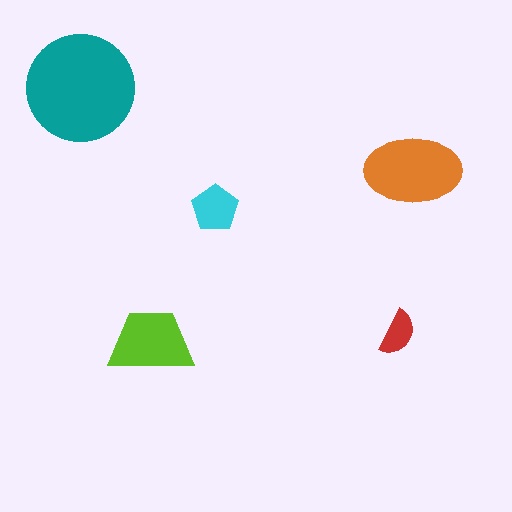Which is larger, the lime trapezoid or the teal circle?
The teal circle.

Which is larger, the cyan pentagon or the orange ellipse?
The orange ellipse.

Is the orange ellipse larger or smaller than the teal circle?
Smaller.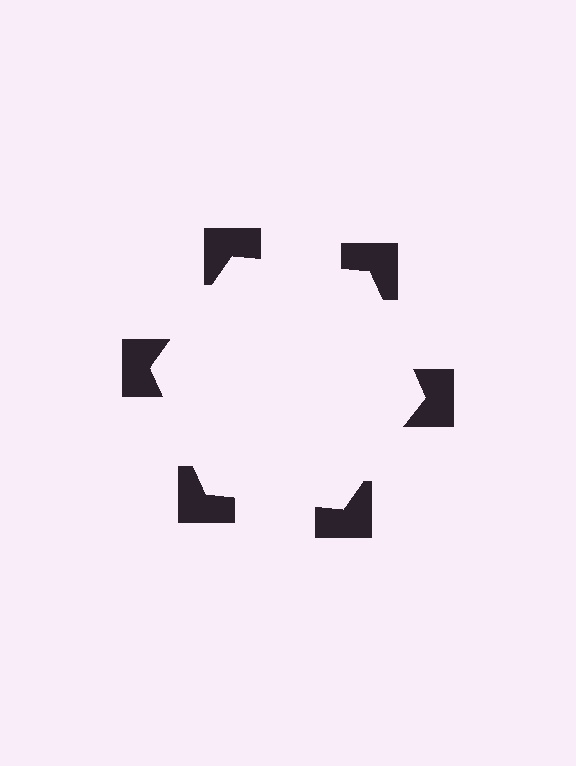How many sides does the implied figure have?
6 sides.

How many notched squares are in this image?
There are 6 — one at each vertex of the illusory hexagon.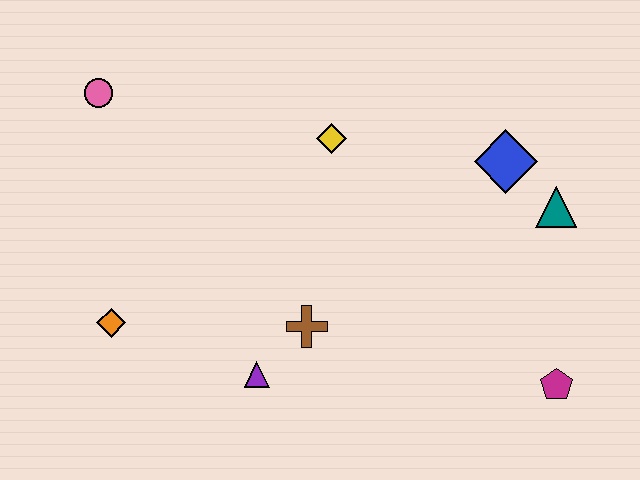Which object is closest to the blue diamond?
The teal triangle is closest to the blue diamond.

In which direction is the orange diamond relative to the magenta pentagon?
The orange diamond is to the left of the magenta pentagon.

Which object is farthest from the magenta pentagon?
The pink circle is farthest from the magenta pentagon.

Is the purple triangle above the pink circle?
No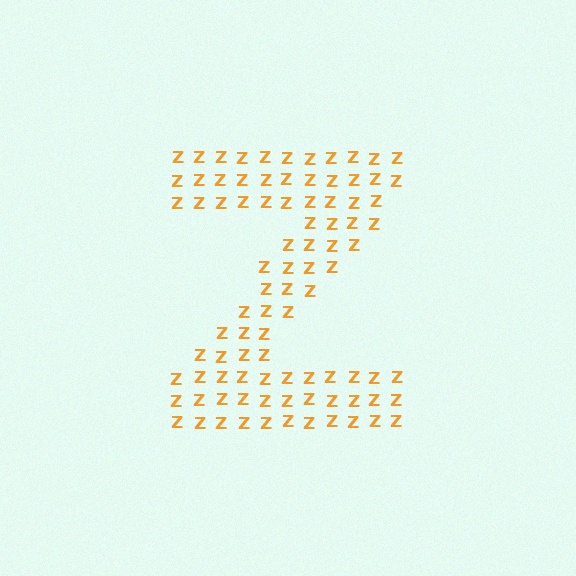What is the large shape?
The large shape is the letter Z.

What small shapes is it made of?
It is made of small letter Z's.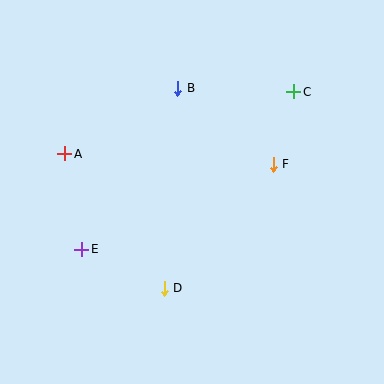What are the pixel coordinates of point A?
Point A is at (65, 154).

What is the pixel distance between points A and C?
The distance between A and C is 237 pixels.